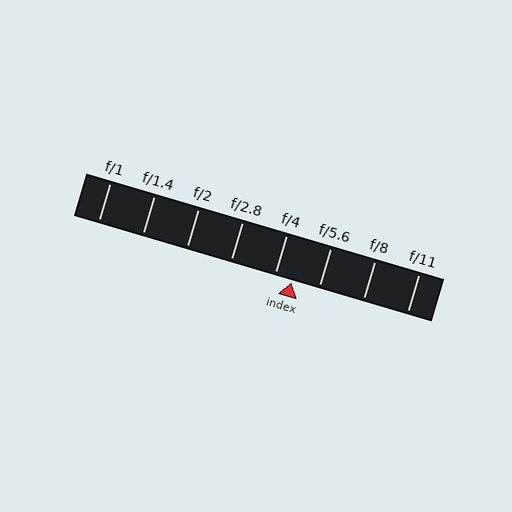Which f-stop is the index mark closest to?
The index mark is closest to f/4.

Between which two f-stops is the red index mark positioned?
The index mark is between f/4 and f/5.6.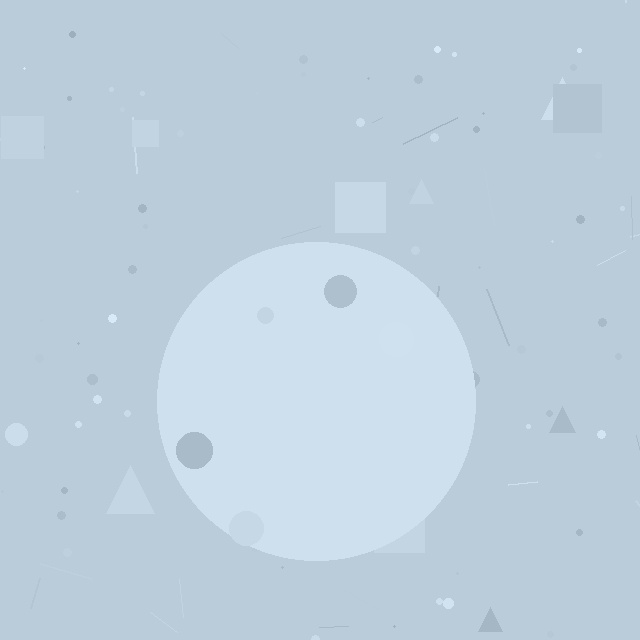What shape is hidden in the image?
A circle is hidden in the image.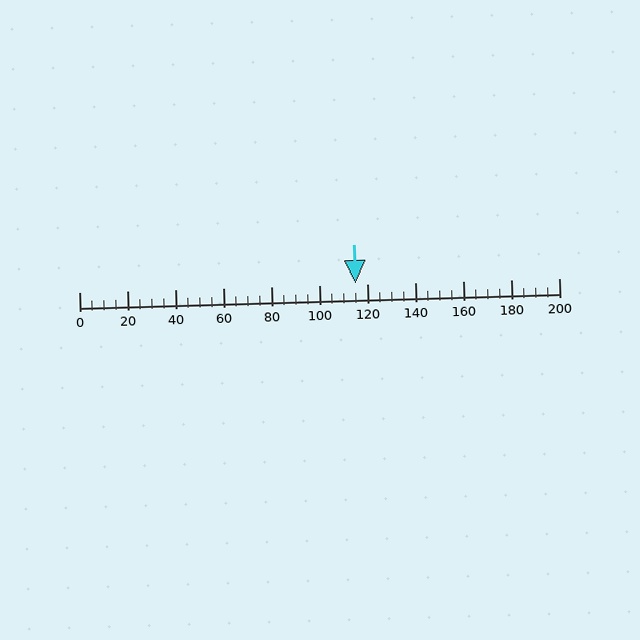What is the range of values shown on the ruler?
The ruler shows values from 0 to 200.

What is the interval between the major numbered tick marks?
The major tick marks are spaced 20 units apart.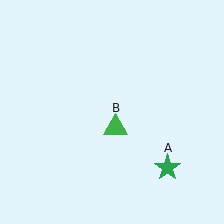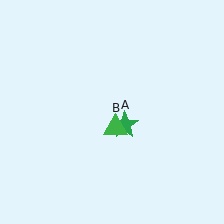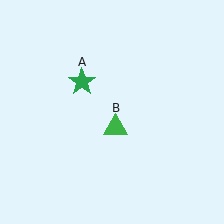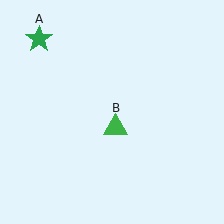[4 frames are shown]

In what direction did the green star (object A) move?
The green star (object A) moved up and to the left.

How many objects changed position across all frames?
1 object changed position: green star (object A).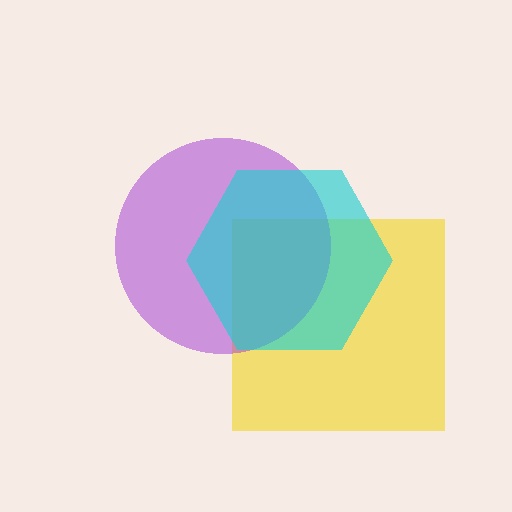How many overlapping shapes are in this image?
There are 3 overlapping shapes in the image.